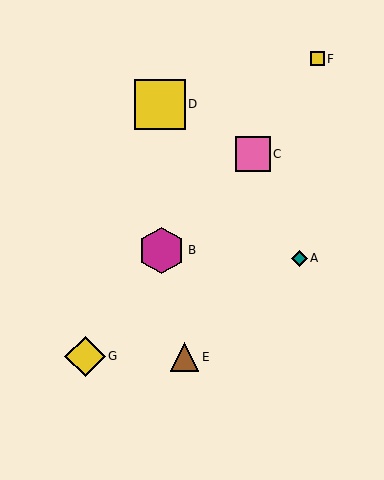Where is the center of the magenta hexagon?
The center of the magenta hexagon is at (162, 250).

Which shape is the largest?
The yellow square (labeled D) is the largest.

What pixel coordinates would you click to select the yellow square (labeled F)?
Click at (317, 59) to select the yellow square F.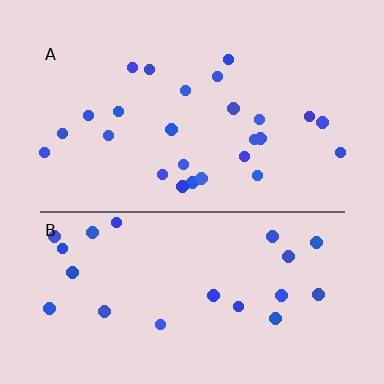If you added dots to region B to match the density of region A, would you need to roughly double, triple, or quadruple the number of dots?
Approximately double.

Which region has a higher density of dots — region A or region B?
A (the top).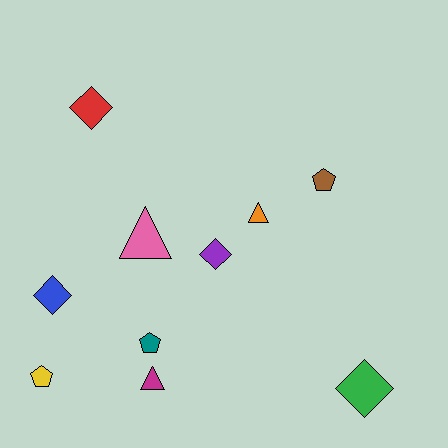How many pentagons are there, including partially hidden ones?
There are 3 pentagons.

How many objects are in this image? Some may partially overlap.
There are 10 objects.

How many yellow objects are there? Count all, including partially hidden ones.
There is 1 yellow object.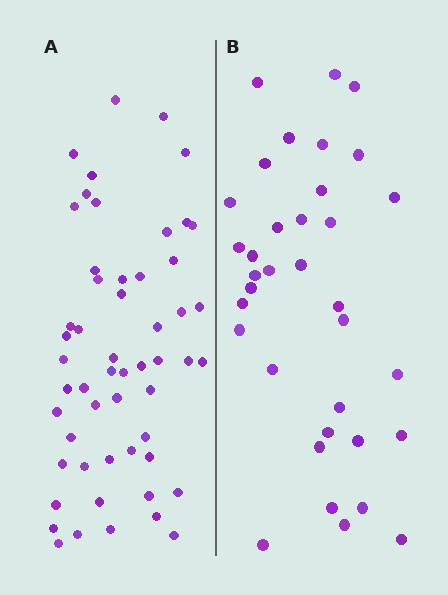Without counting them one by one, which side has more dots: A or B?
Region A (the left region) has more dots.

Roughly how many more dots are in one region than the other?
Region A has approximately 20 more dots than region B.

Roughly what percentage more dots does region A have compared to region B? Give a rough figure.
About 55% more.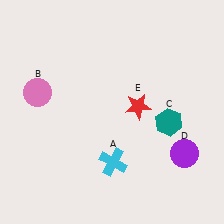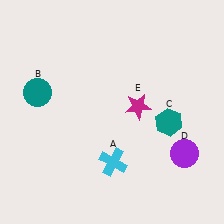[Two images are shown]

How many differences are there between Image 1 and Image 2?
There are 2 differences between the two images.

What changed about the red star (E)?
In Image 1, E is red. In Image 2, it changed to magenta.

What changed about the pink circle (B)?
In Image 1, B is pink. In Image 2, it changed to teal.